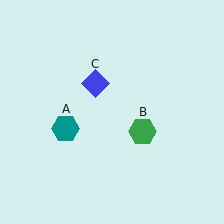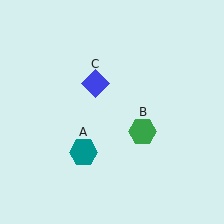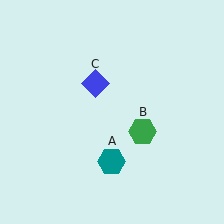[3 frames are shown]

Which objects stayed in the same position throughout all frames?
Green hexagon (object B) and blue diamond (object C) remained stationary.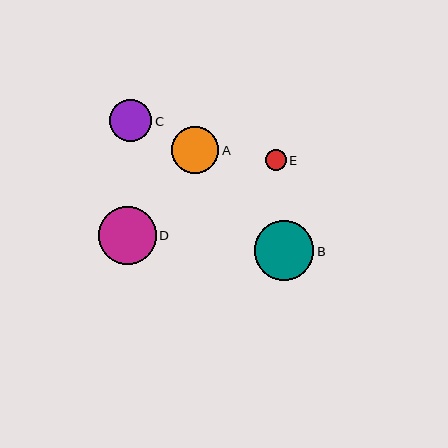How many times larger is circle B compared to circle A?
Circle B is approximately 1.2 times the size of circle A.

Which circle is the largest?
Circle B is the largest with a size of approximately 59 pixels.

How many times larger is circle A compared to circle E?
Circle A is approximately 2.2 times the size of circle E.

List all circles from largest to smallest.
From largest to smallest: B, D, A, C, E.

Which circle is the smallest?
Circle E is the smallest with a size of approximately 21 pixels.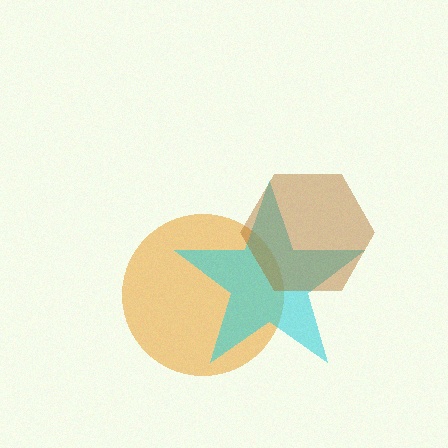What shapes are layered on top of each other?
The layered shapes are: an orange circle, a cyan star, a brown hexagon.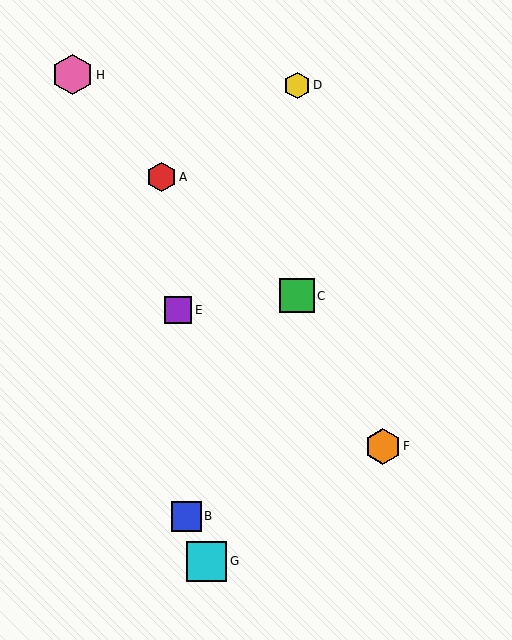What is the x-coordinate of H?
Object H is at x≈73.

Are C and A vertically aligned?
No, C is at x≈297 and A is at x≈162.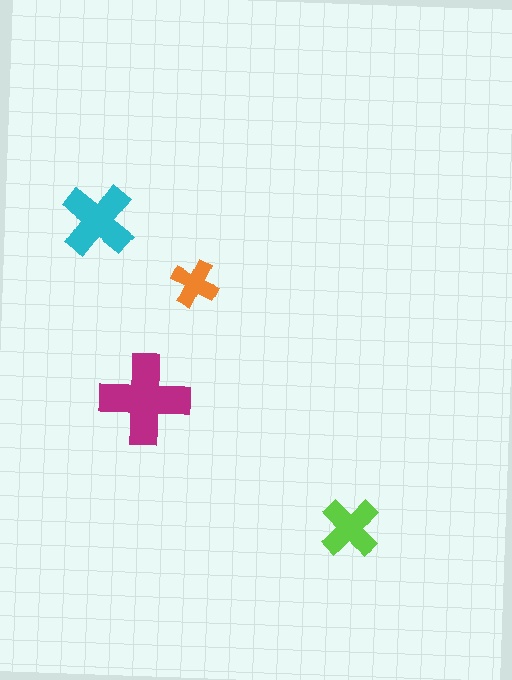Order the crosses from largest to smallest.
the magenta one, the cyan one, the lime one, the orange one.